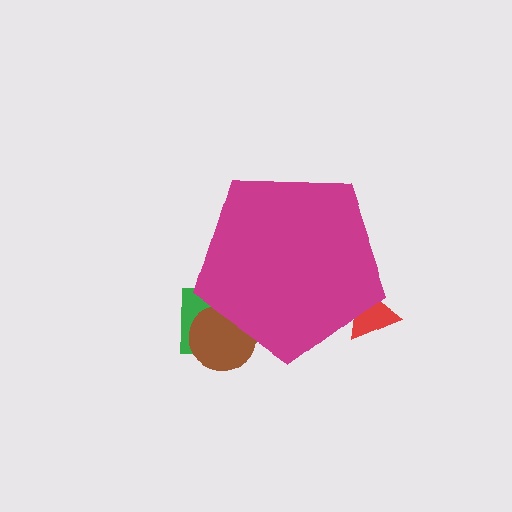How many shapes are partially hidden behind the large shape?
3 shapes are partially hidden.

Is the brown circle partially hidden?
Yes, the brown circle is partially hidden behind the magenta pentagon.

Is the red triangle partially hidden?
Yes, the red triangle is partially hidden behind the magenta pentagon.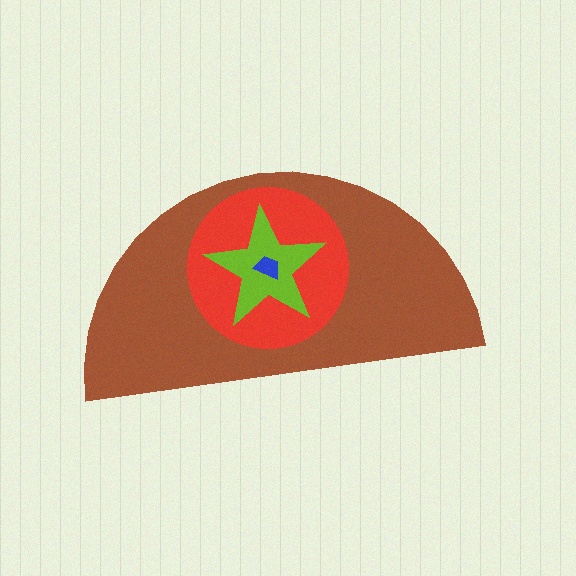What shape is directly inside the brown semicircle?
The red circle.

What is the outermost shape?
The brown semicircle.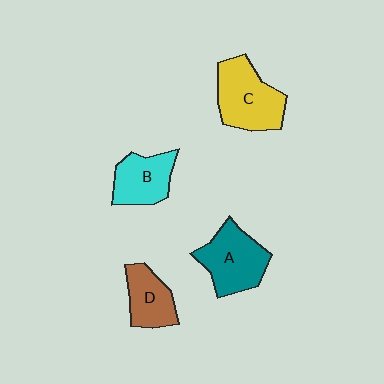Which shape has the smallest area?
Shape D (brown).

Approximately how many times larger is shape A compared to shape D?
Approximately 1.4 times.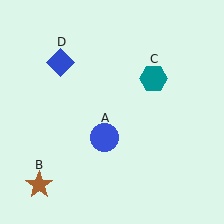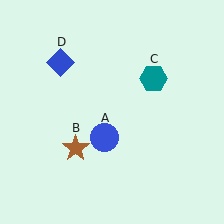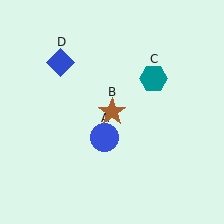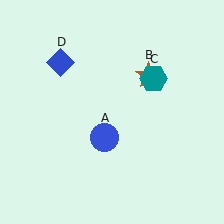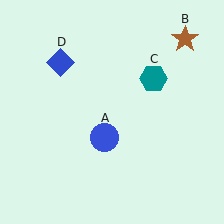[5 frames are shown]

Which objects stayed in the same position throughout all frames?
Blue circle (object A) and teal hexagon (object C) and blue diamond (object D) remained stationary.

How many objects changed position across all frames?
1 object changed position: brown star (object B).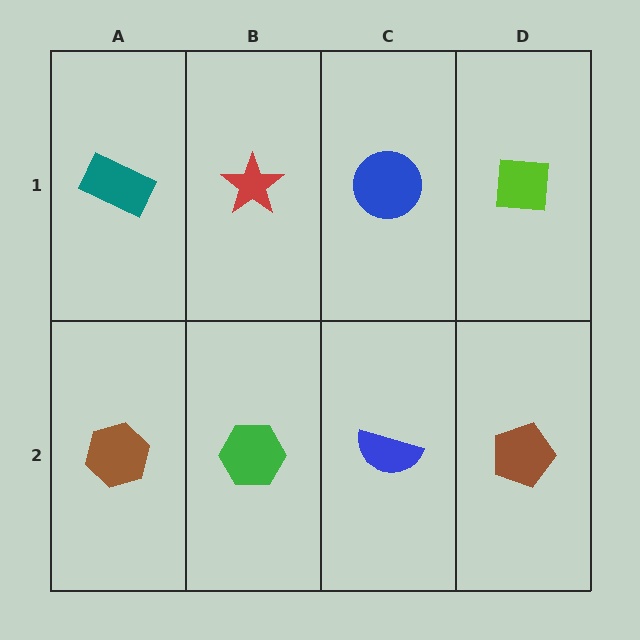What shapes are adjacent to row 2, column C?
A blue circle (row 1, column C), a green hexagon (row 2, column B), a brown pentagon (row 2, column D).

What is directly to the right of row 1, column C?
A lime square.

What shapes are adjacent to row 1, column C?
A blue semicircle (row 2, column C), a red star (row 1, column B), a lime square (row 1, column D).